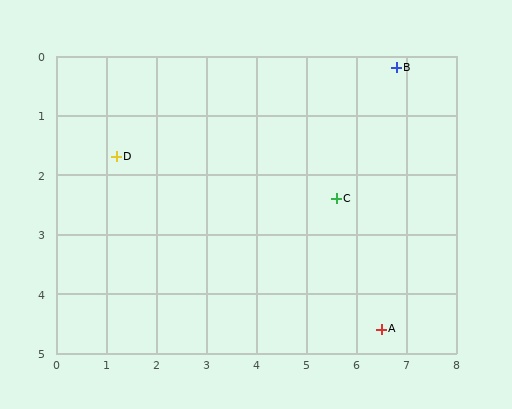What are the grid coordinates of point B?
Point B is at approximately (6.8, 0.2).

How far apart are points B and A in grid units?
Points B and A are about 4.4 grid units apart.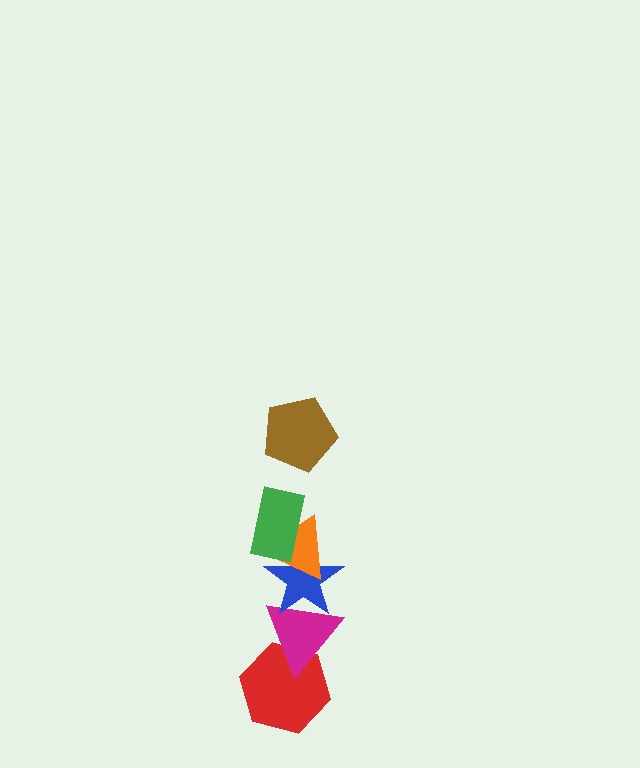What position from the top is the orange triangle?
The orange triangle is 3rd from the top.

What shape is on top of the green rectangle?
The brown pentagon is on top of the green rectangle.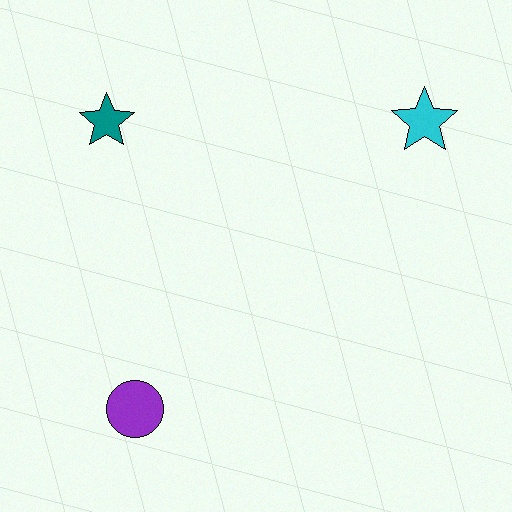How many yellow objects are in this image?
There are no yellow objects.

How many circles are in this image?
There is 1 circle.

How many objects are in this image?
There are 3 objects.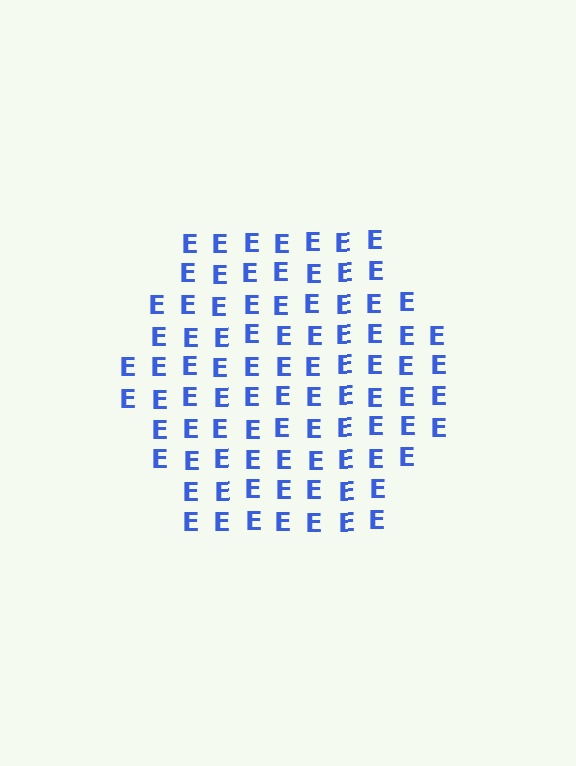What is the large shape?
The large shape is a hexagon.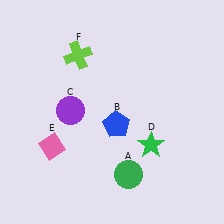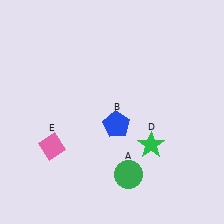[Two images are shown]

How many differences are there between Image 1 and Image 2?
There are 2 differences between the two images.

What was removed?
The purple circle (C), the lime cross (F) were removed in Image 2.